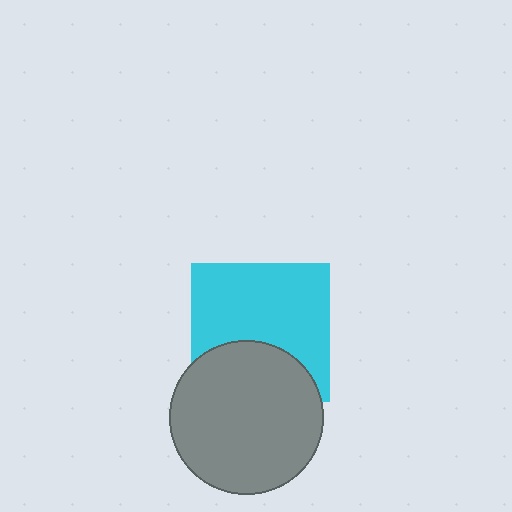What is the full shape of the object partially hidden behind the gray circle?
The partially hidden object is a cyan square.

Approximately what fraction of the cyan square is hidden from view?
Roughly 34% of the cyan square is hidden behind the gray circle.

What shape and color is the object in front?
The object in front is a gray circle.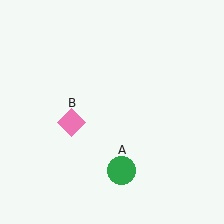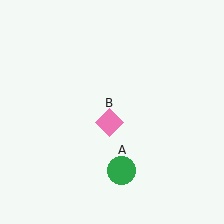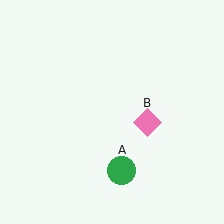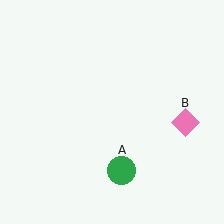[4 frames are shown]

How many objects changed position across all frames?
1 object changed position: pink diamond (object B).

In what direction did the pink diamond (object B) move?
The pink diamond (object B) moved right.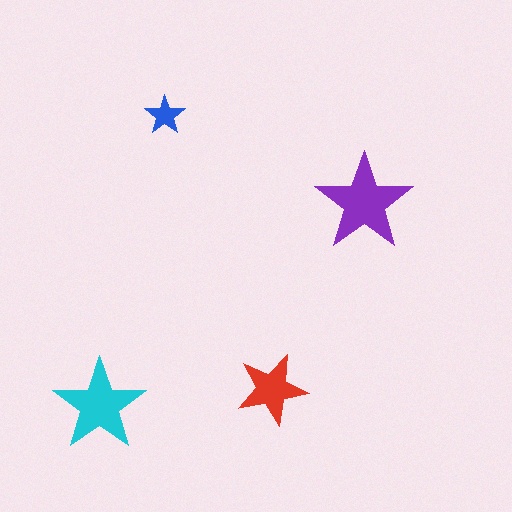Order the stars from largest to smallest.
the purple one, the cyan one, the red one, the blue one.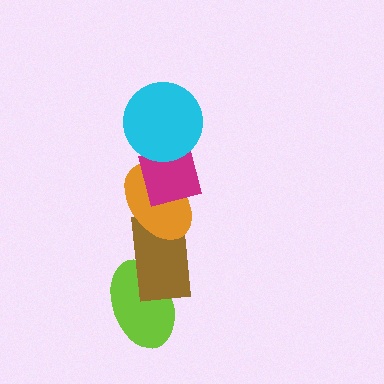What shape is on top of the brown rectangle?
The orange ellipse is on top of the brown rectangle.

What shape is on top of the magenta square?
The cyan circle is on top of the magenta square.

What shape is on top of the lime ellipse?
The brown rectangle is on top of the lime ellipse.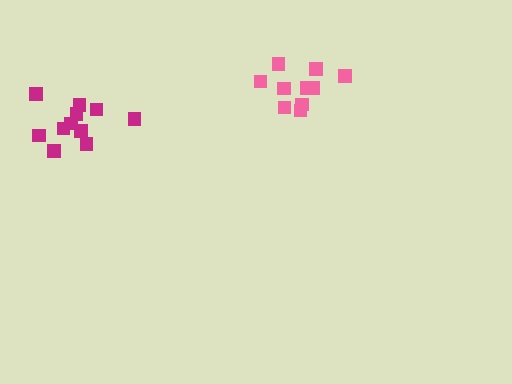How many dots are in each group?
Group 1: 10 dots, Group 2: 11 dots (21 total).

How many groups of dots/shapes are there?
There are 2 groups.